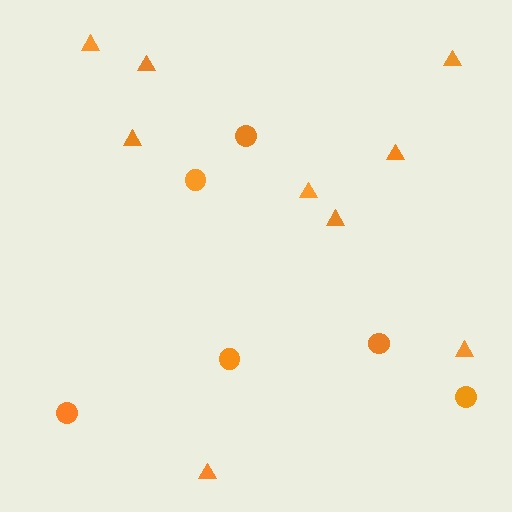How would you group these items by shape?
There are 2 groups: one group of circles (6) and one group of triangles (9).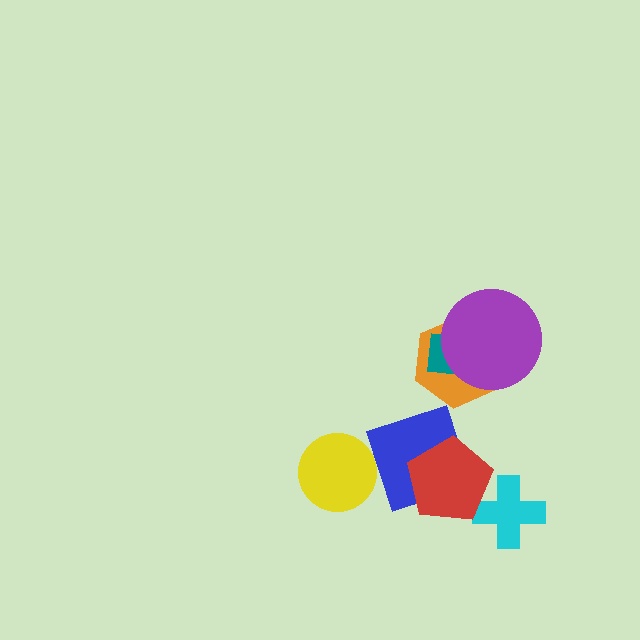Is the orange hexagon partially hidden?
Yes, it is partially covered by another shape.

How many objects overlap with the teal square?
2 objects overlap with the teal square.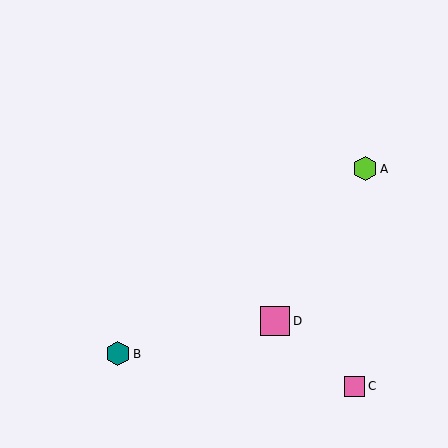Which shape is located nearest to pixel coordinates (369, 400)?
The pink square (labeled C) at (355, 386) is nearest to that location.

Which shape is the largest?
The pink square (labeled D) is the largest.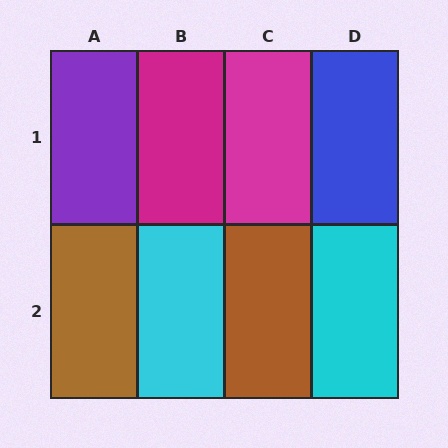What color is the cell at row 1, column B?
Magenta.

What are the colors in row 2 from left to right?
Brown, cyan, brown, cyan.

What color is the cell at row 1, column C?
Magenta.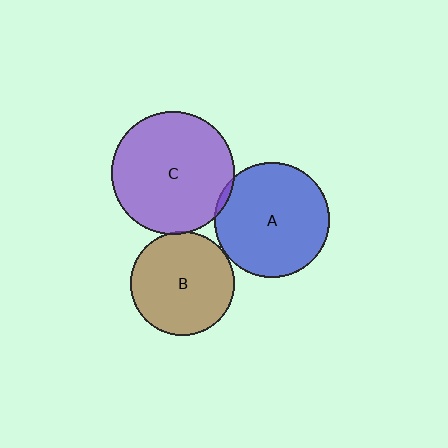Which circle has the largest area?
Circle C (purple).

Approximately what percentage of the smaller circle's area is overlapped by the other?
Approximately 5%.